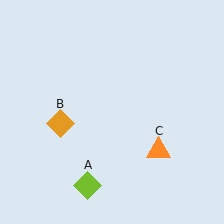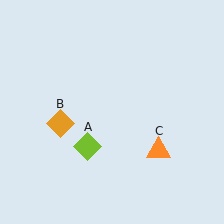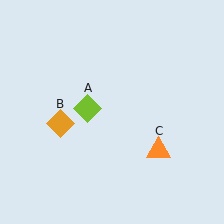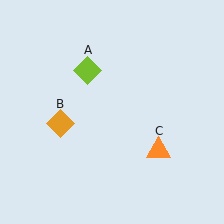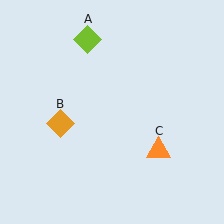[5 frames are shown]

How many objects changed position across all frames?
1 object changed position: lime diamond (object A).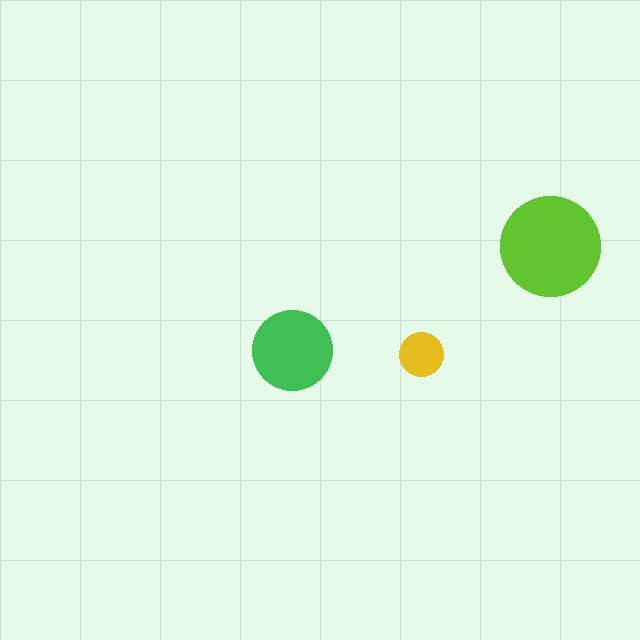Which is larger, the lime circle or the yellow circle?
The lime one.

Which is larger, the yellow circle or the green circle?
The green one.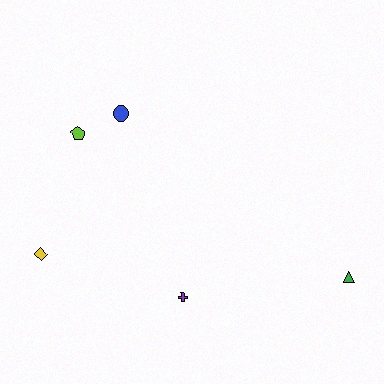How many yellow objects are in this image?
There is 1 yellow object.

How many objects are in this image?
There are 5 objects.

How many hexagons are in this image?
There are no hexagons.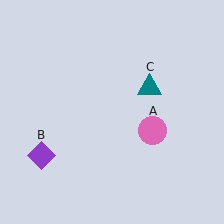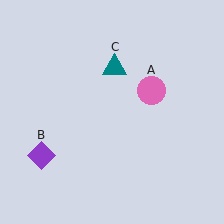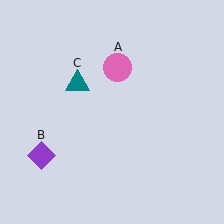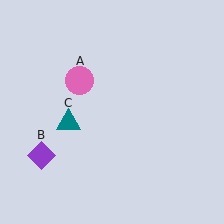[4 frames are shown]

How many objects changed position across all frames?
2 objects changed position: pink circle (object A), teal triangle (object C).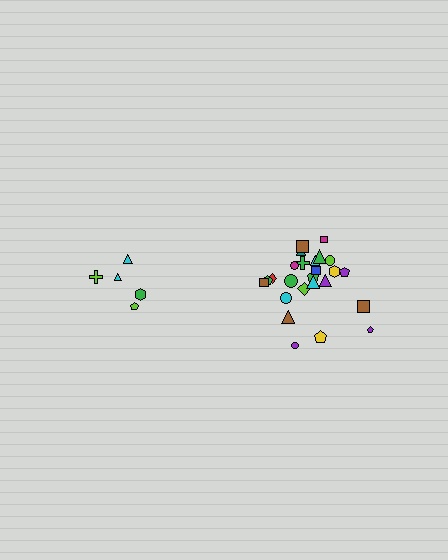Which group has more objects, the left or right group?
The right group.